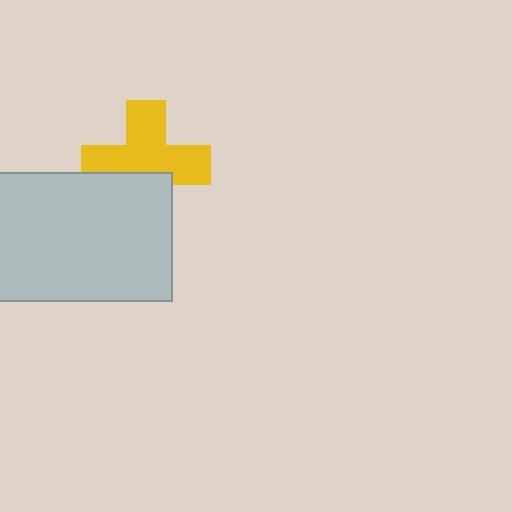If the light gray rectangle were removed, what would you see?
You would see the complete yellow cross.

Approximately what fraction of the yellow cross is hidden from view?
Roughly 35% of the yellow cross is hidden behind the light gray rectangle.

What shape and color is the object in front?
The object in front is a light gray rectangle.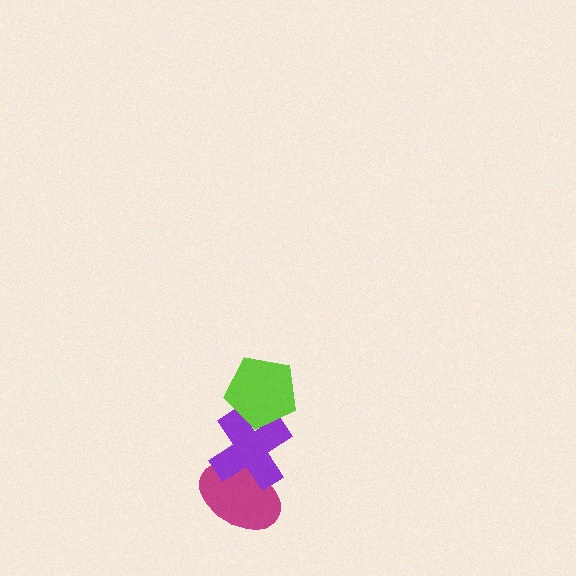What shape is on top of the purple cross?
The lime pentagon is on top of the purple cross.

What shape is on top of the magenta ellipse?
The purple cross is on top of the magenta ellipse.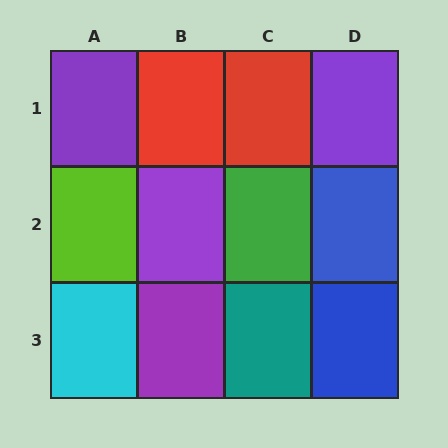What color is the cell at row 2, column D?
Blue.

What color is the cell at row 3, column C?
Teal.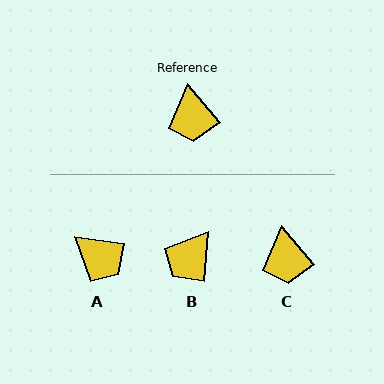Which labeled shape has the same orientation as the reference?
C.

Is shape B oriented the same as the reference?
No, it is off by about 45 degrees.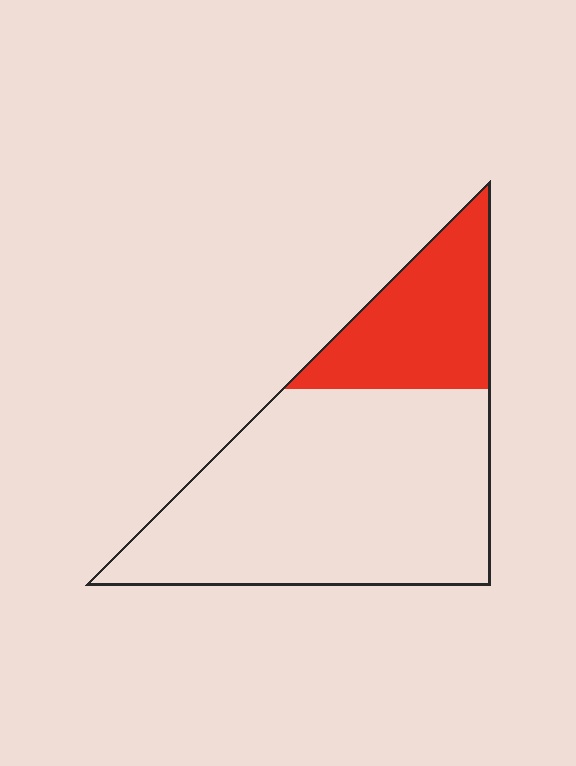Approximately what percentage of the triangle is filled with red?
Approximately 25%.